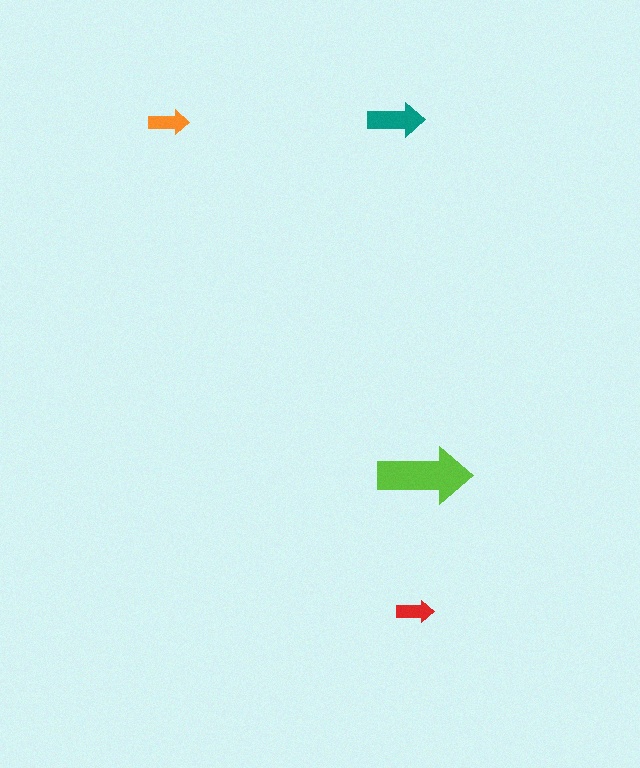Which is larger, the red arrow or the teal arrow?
The teal one.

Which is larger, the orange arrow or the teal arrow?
The teal one.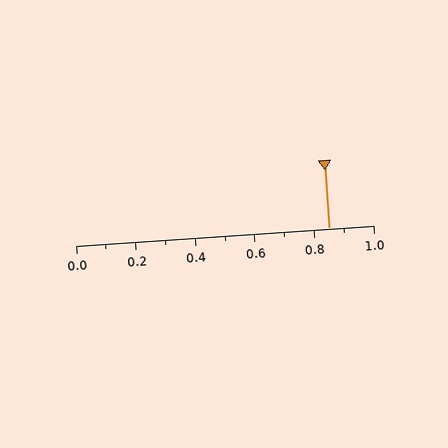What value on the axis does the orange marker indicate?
The marker indicates approximately 0.85.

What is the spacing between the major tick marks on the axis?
The major ticks are spaced 0.2 apart.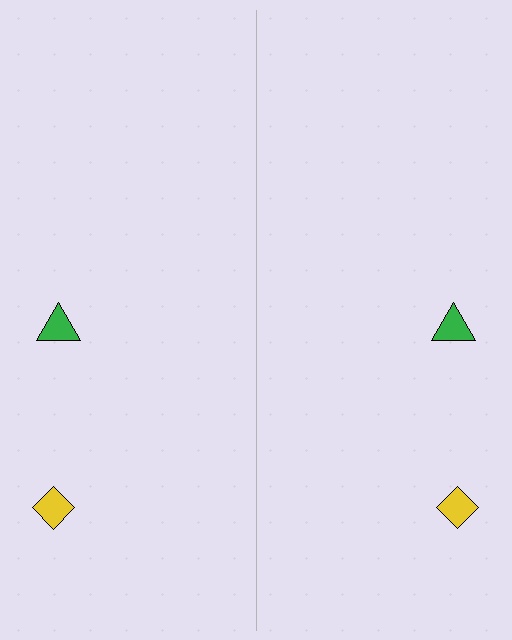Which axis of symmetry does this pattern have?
The pattern has a vertical axis of symmetry running through the center of the image.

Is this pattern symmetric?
Yes, this pattern has bilateral (reflection) symmetry.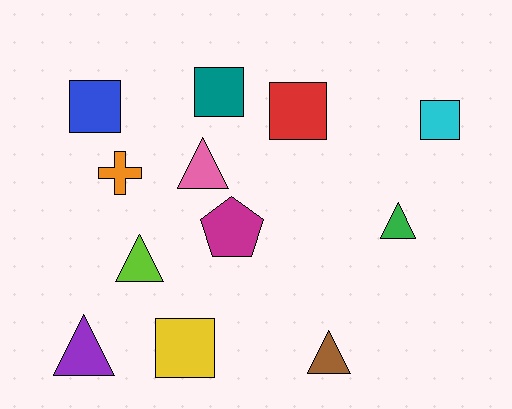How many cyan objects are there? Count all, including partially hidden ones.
There is 1 cyan object.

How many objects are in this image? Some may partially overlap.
There are 12 objects.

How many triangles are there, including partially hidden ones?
There are 5 triangles.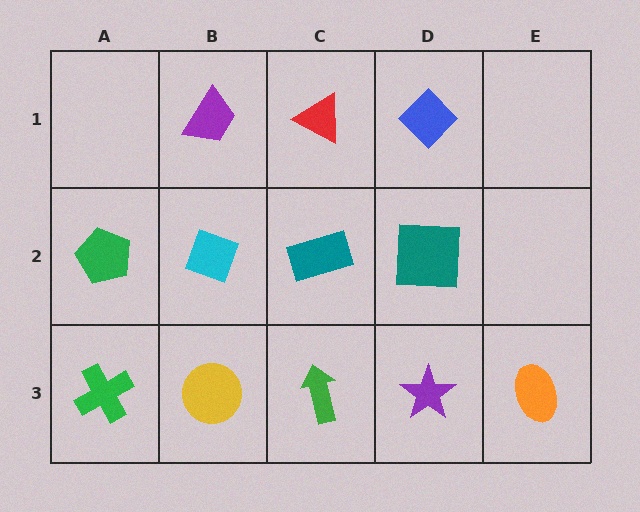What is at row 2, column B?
A cyan diamond.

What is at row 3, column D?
A purple star.